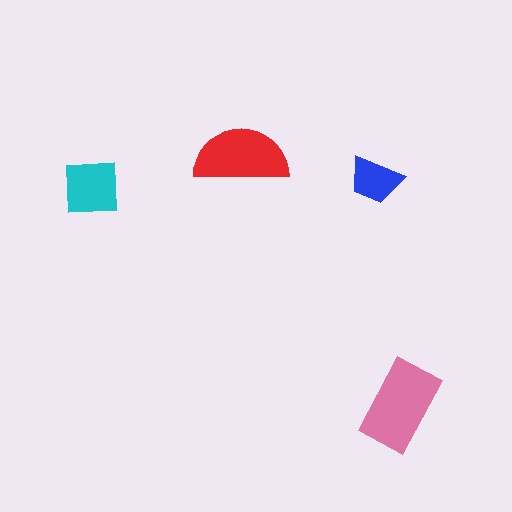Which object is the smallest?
The blue trapezoid.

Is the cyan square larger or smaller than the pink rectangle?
Smaller.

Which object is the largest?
The pink rectangle.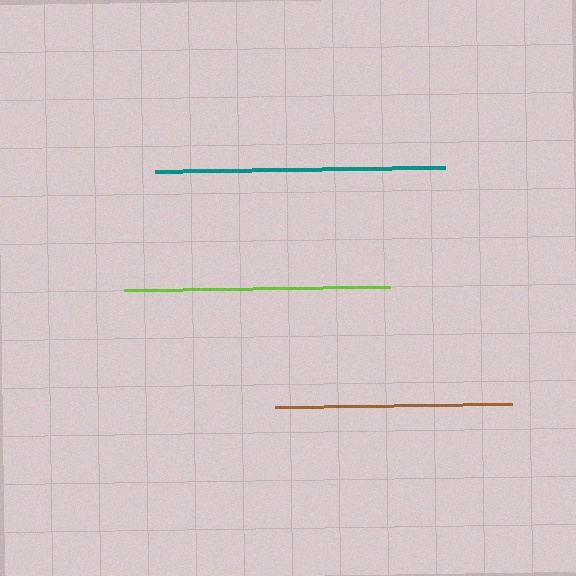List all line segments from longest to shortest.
From longest to shortest: teal, lime, brown.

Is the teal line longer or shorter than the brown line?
The teal line is longer than the brown line.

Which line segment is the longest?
The teal line is the longest at approximately 290 pixels.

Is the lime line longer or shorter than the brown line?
The lime line is longer than the brown line.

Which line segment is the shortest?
The brown line is the shortest at approximately 237 pixels.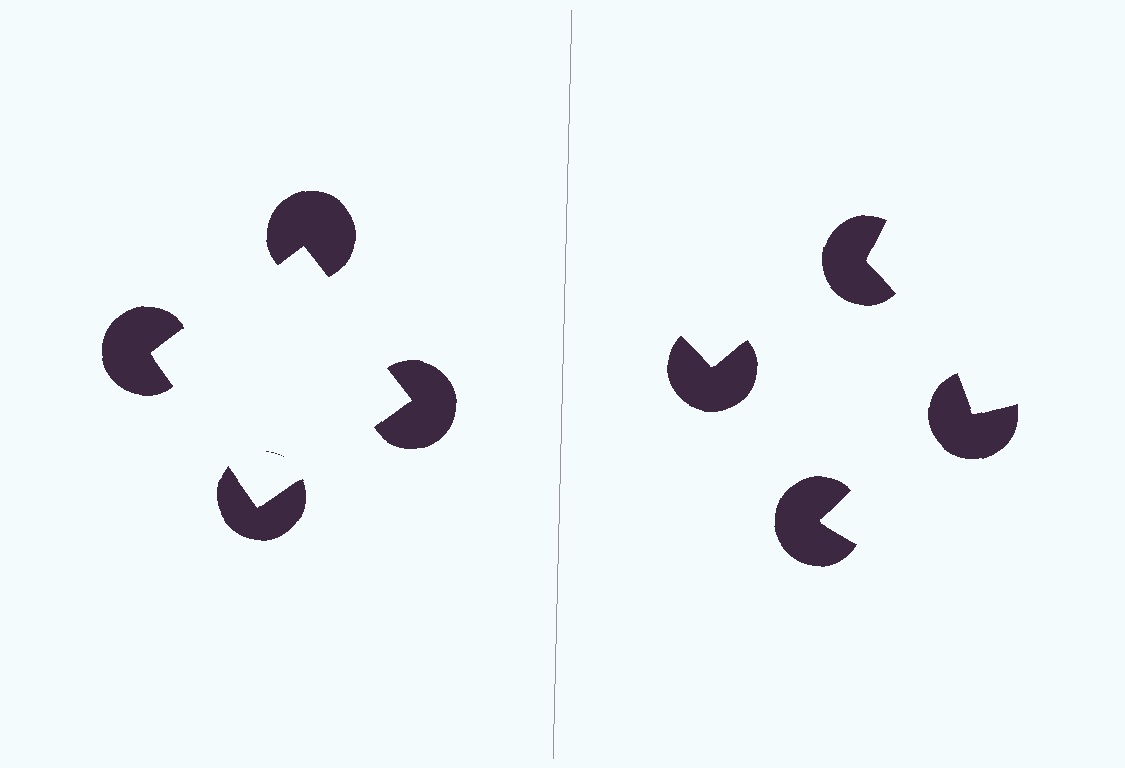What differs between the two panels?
The pac-man discs are positioned identically on both sides; only the wedge orientations differ. On the left they align to a square; on the right they are misaligned.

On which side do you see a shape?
An illusory square appears on the left side. On the right side the wedge cuts are rotated, so no coherent shape forms.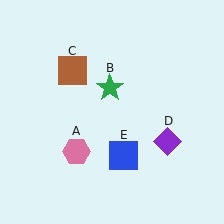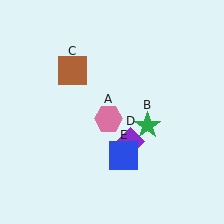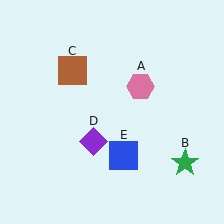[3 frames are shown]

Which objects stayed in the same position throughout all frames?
Brown square (object C) and blue square (object E) remained stationary.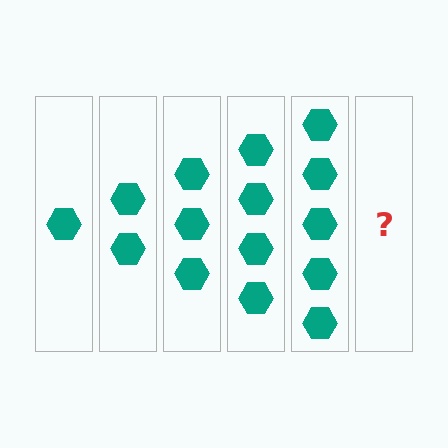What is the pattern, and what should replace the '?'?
The pattern is that each step adds one more hexagon. The '?' should be 6 hexagons.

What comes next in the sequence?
The next element should be 6 hexagons.